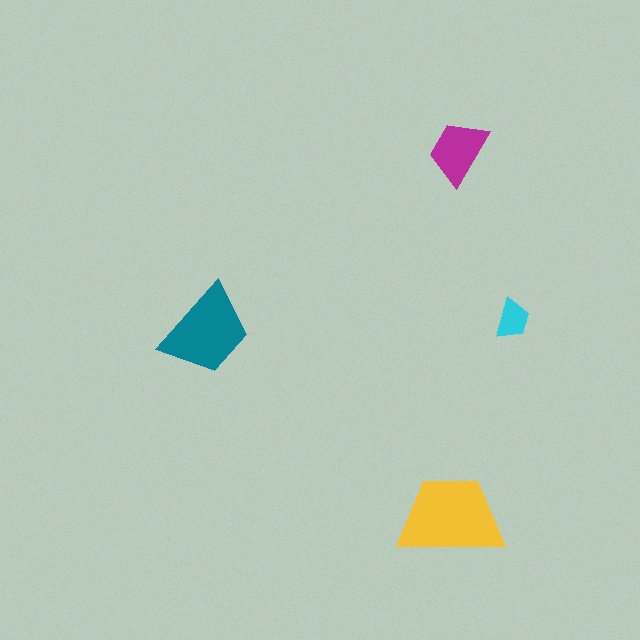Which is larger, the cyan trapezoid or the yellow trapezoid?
The yellow one.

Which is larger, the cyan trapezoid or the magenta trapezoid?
The magenta one.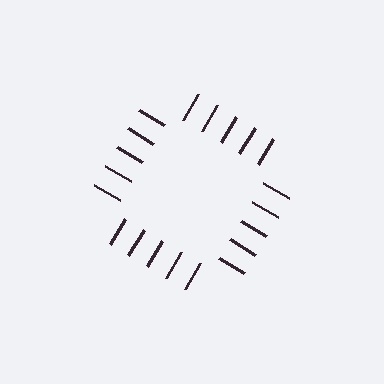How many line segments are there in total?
20 — 5 along each of the 4 edges.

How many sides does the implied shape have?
4 sides — the line-ends trace a square.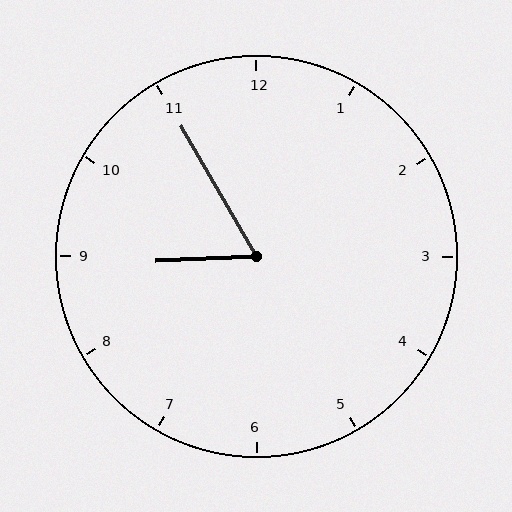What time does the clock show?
8:55.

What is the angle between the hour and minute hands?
Approximately 62 degrees.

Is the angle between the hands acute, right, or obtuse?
It is acute.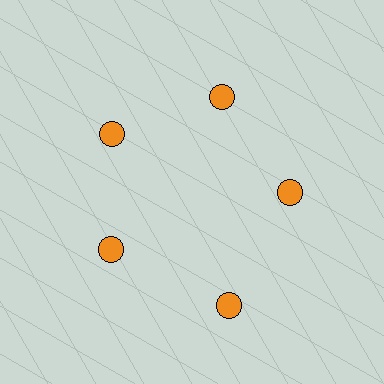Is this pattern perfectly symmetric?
No. The 5 orange circles are arranged in a ring, but one element near the 5 o'clock position is pushed outward from the center, breaking the 5-fold rotational symmetry.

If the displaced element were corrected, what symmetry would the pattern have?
It would have 5-fold rotational symmetry — the pattern would map onto itself every 72 degrees.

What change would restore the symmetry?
The symmetry would be restored by moving it inward, back onto the ring so that all 5 circles sit at equal angles and equal distance from the center.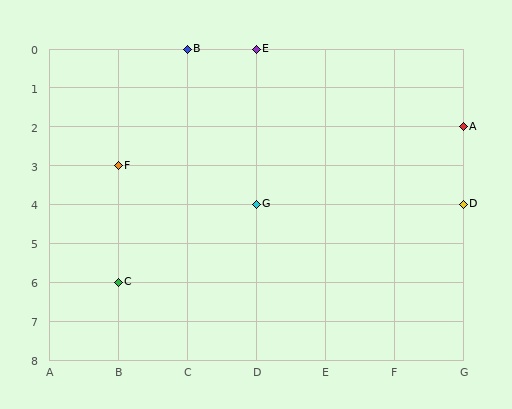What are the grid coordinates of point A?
Point A is at grid coordinates (G, 2).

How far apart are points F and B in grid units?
Points F and B are 1 column and 3 rows apart (about 3.2 grid units diagonally).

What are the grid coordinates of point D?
Point D is at grid coordinates (G, 4).